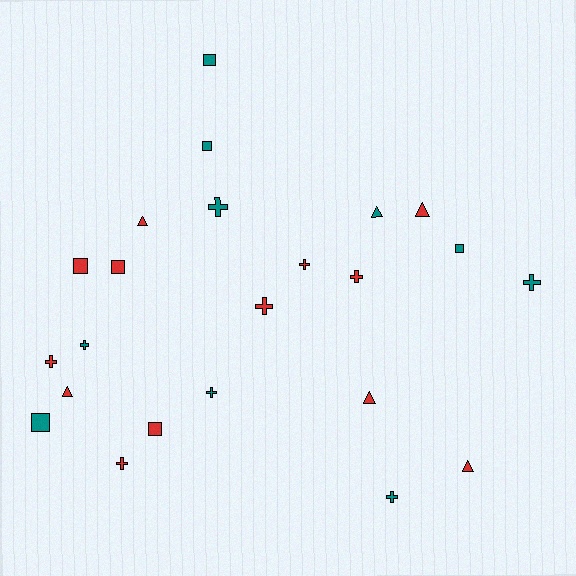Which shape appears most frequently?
Cross, with 10 objects.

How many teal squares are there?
There are 4 teal squares.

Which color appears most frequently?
Red, with 13 objects.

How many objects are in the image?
There are 23 objects.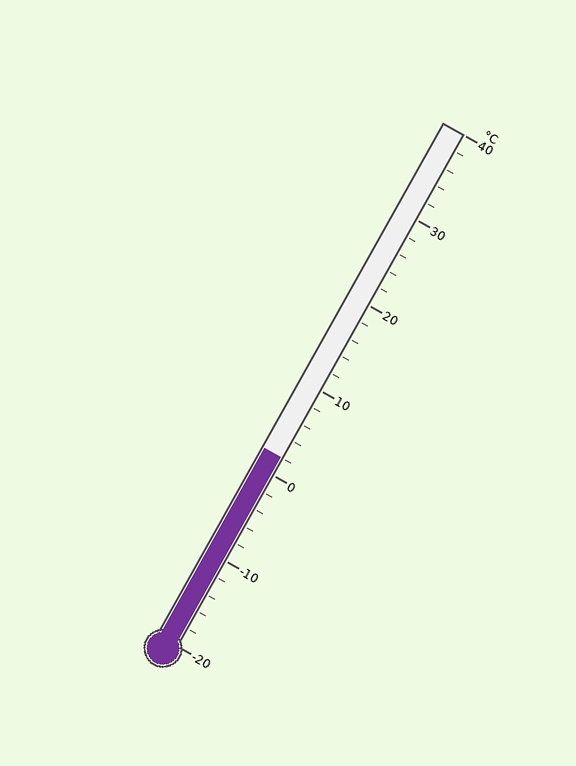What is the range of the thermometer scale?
The thermometer scale ranges from -20°C to 40°C.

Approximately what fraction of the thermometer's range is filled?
The thermometer is filled to approximately 35% of its range.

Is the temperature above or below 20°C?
The temperature is below 20°C.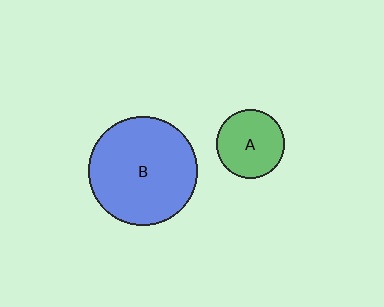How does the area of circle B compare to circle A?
Approximately 2.5 times.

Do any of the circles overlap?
No, none of the circles overlap.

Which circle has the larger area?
Circle B (blue).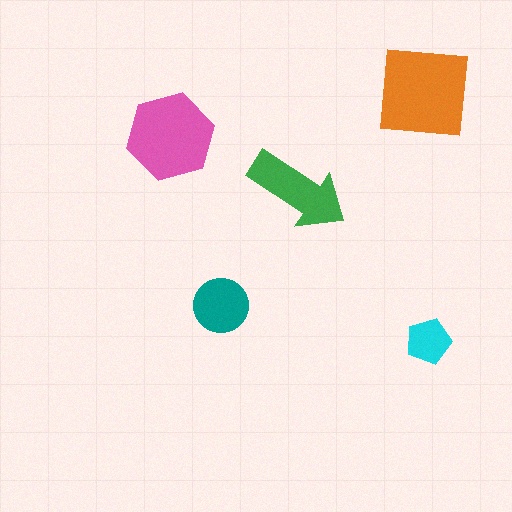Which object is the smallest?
The cyan pentagon.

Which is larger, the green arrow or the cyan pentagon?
The green arrow.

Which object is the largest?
The orange square.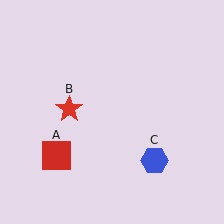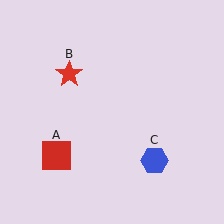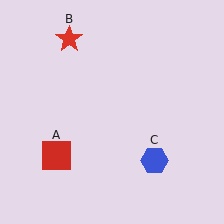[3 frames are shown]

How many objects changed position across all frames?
1 object changed position: red star (object B).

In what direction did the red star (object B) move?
The red star (object B) moved up.